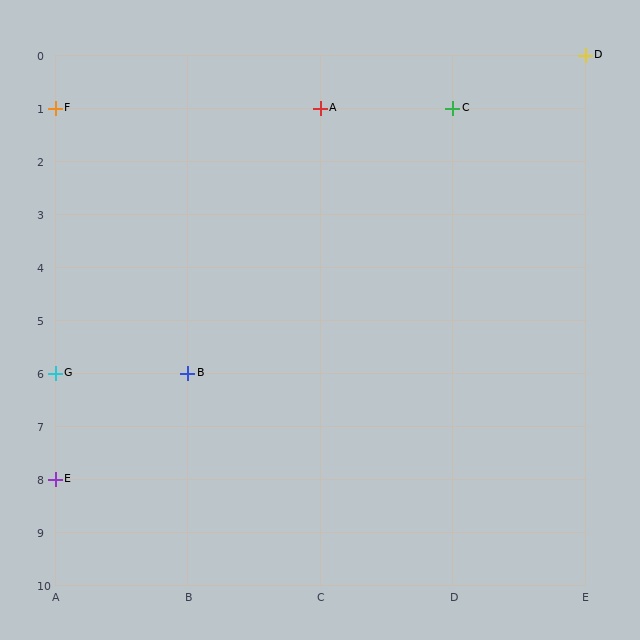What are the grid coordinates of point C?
Point C is at grid coordinates (D, 1).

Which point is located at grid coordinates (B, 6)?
Point B is at (B, 6).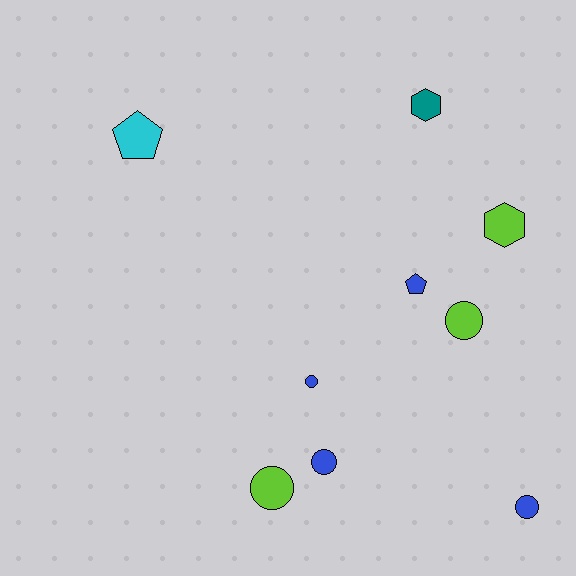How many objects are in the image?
There are 9 objects.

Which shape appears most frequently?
Circle, with 5 objects.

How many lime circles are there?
There are 2 lime circles.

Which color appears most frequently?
Blue, with 4 objects.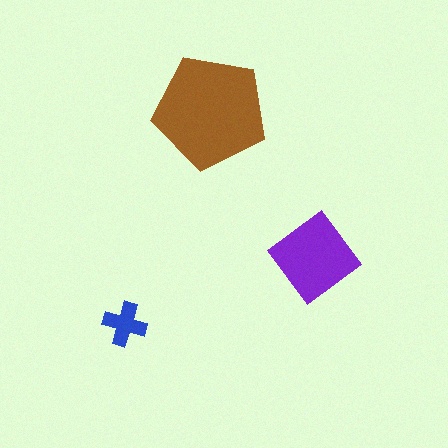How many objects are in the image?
There are 3 objects in the image.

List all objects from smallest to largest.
The blue cross, the purple diamond, the brown pentagon.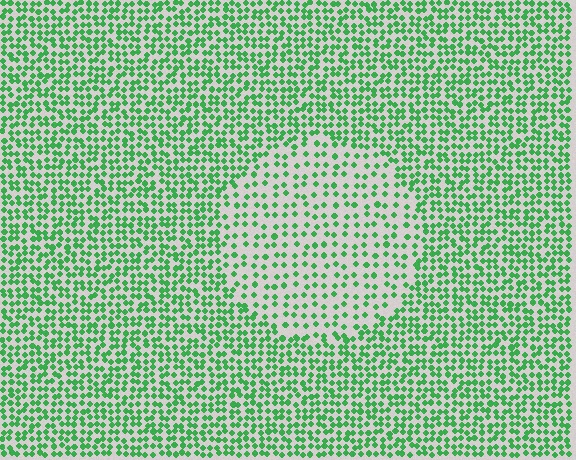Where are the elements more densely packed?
The elements are more densely packed outside the circle boundary.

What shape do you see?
I see a circle.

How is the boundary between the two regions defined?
The boundary is defined by a change in element density (approximately 2.0x ratio). All elements are the same color, size, and shape.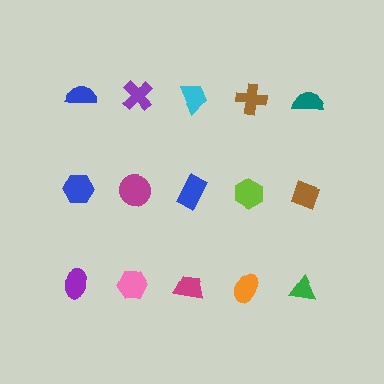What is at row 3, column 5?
A green triangle.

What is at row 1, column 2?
A purple cross.